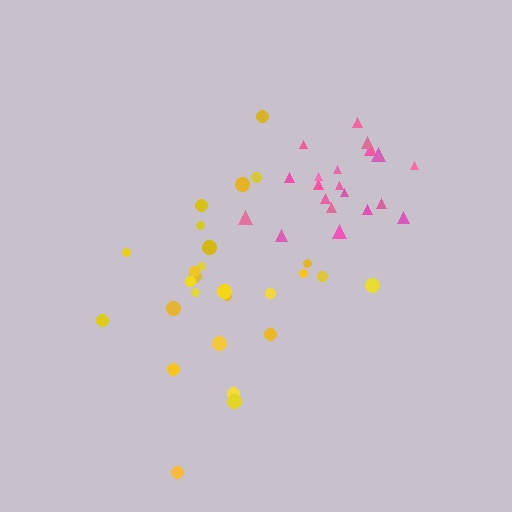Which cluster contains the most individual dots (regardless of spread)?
Yellow (27).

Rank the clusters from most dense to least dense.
pink, yellow.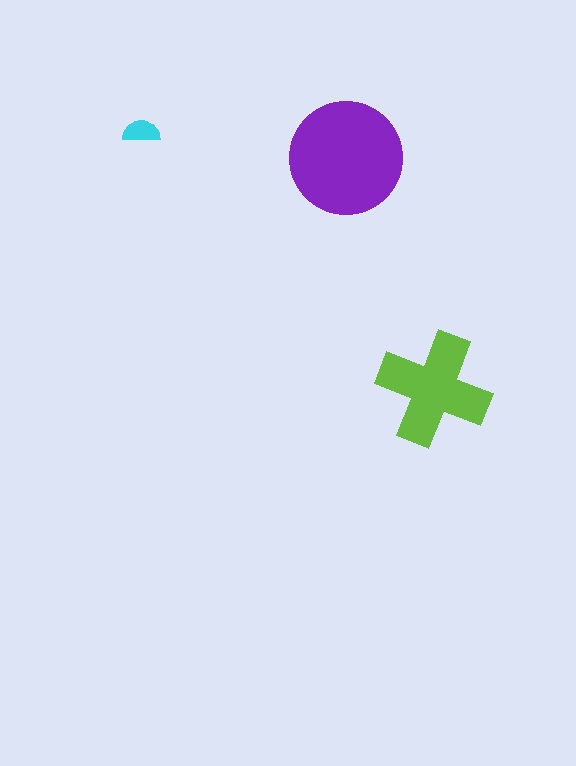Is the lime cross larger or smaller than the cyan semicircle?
Larger.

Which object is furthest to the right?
The lime cross is rightmost.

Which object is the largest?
The purple circle.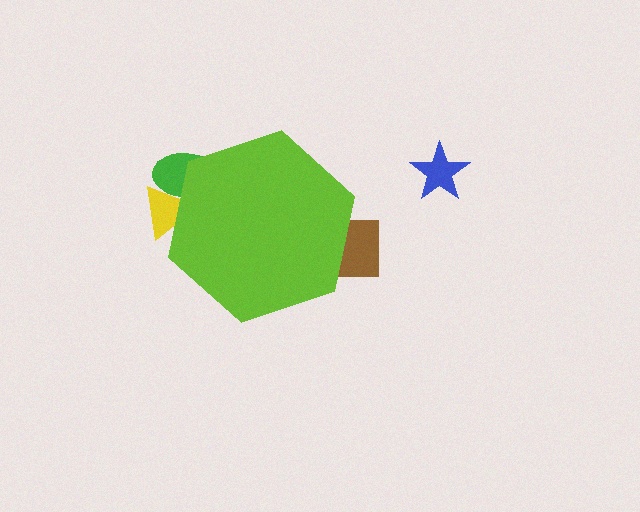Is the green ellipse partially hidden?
Yes, the green ellipse is partially hidden behind the lime hexagon.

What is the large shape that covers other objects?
A lime hexagon.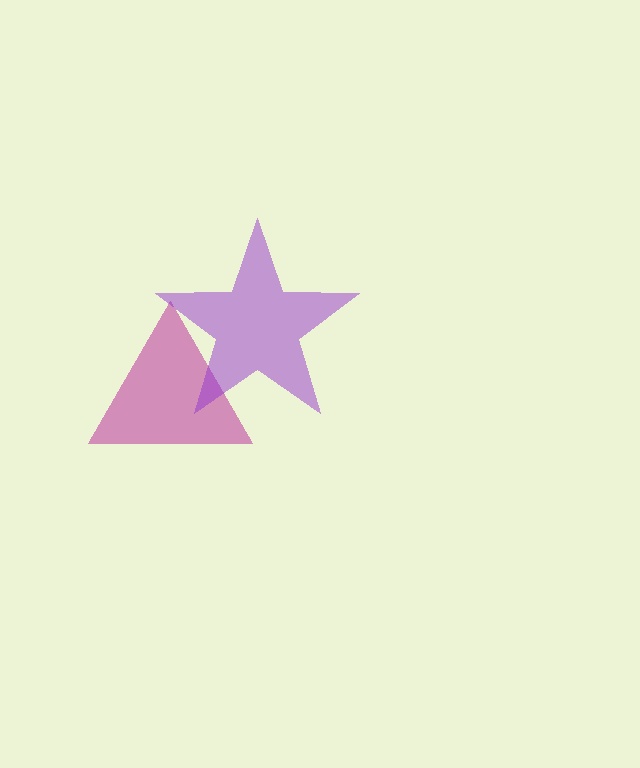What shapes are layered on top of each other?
The layered shapes are: a magenta triangle, a purple star.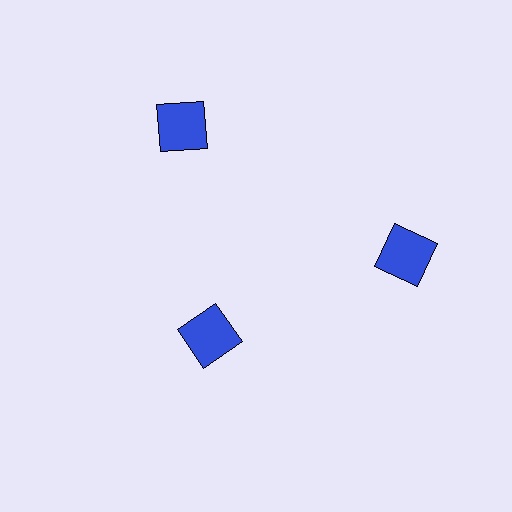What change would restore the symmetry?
The symmetry would be restored by moving it outward, back onto the ring so that all 3 squares sit at equal angles and equal distance from the center.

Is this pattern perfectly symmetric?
No. The 3 blue squares are arranged in a ring, but one element near the 7 o'clock position is pulled inward toward the center, breaking the 3-fold rotational symmetry.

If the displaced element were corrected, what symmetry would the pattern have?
It would have 3-fold rotational symmetry — the pattern would map onto itself every 120 degrees.